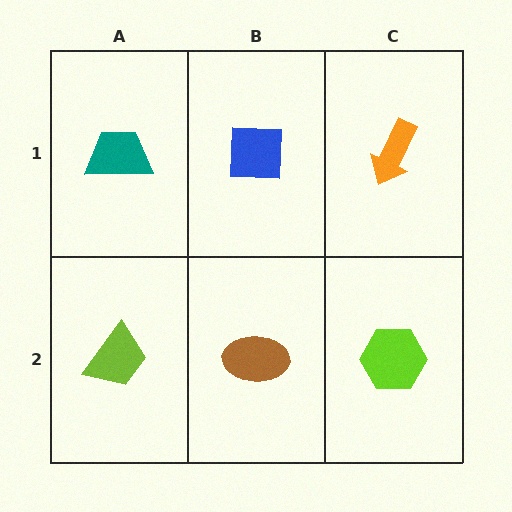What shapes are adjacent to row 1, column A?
A lime trapezoid (row 2, column A), a blue square (row 1, column B).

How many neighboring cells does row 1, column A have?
2.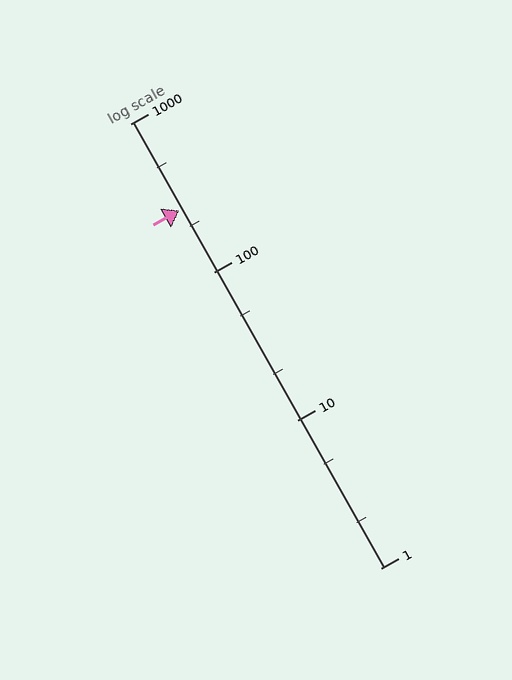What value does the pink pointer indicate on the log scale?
The pointer indicates approximately 260.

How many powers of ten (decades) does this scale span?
The scale spans 3 decades, from 1 to 1000.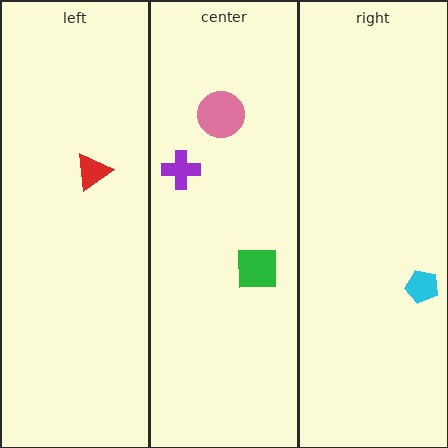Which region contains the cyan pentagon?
The right region.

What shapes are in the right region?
The cyan pentagon.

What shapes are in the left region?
The red triangle.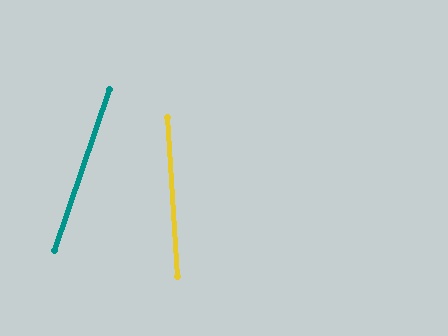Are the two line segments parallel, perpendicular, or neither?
Neither parallel nor perpendicular — they differ by about 23°.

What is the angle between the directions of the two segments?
Approximately 23 degrees.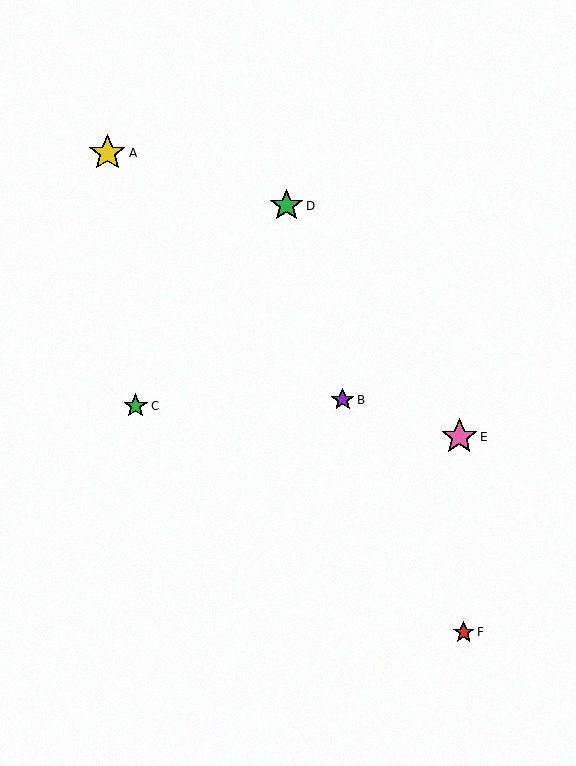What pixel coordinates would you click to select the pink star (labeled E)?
Click at (459, 437) to select the pink star E.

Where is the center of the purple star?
The center of the purple star is at (343, 400).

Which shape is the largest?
The yellow star (labeled A) is the largest.